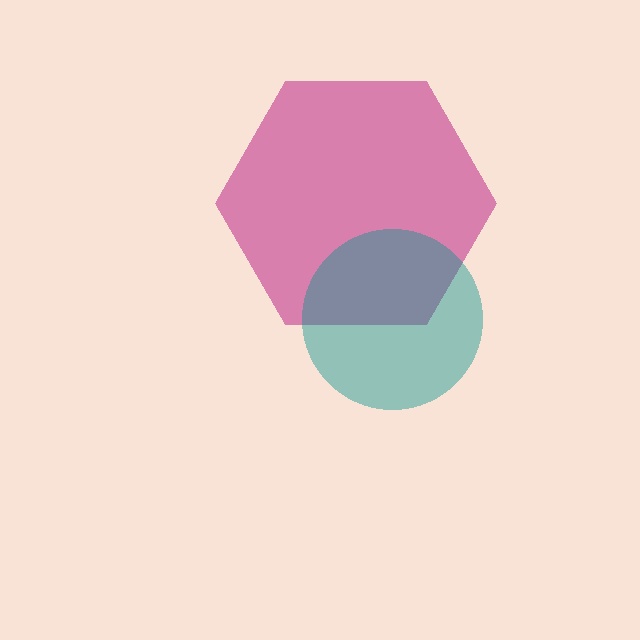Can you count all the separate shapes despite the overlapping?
Yes, there are 2 separate shapes.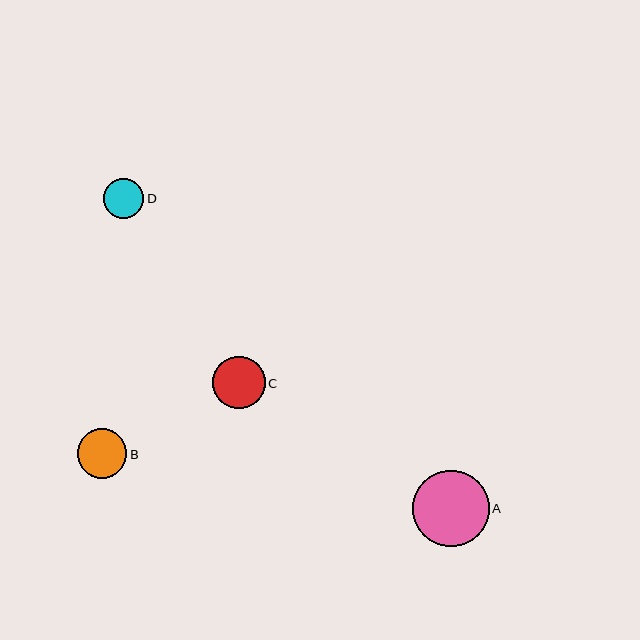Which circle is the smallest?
Circle D is the smallest with a size of approximately 40 pixels.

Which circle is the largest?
Circle A is the largest with a size of approximately 77 pixels.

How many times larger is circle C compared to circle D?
Circle C is approximately 1.3 times the size of circle D.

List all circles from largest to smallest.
From largest to smallest: A, C, B, D.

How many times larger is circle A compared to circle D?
Circle A is approximately 1.9 times the size of circle D.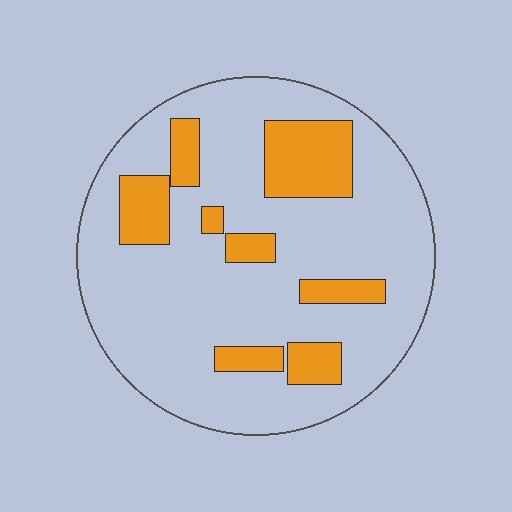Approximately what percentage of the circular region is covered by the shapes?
Approximately 20%.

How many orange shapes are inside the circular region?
8.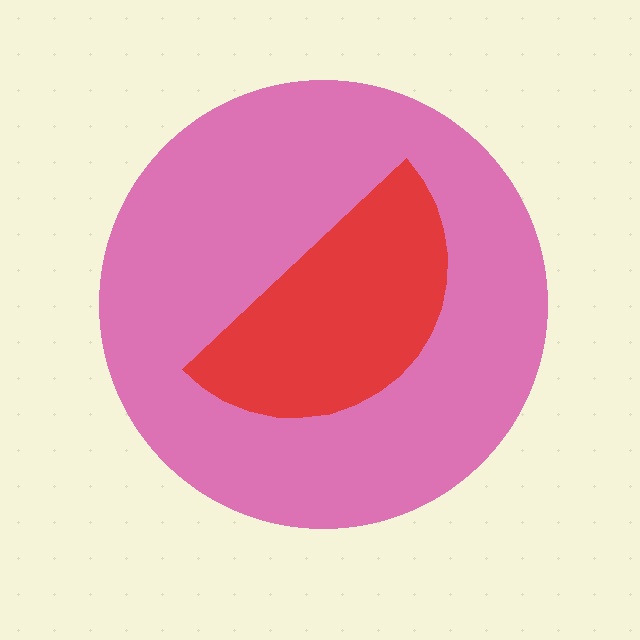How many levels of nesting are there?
2.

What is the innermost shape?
The red semicircle.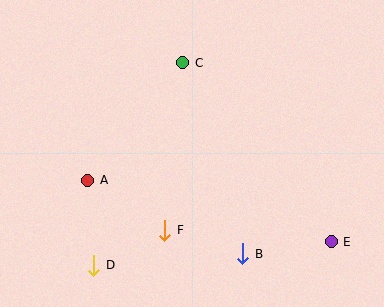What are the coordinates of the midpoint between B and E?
The midpoint between B and E is at (287, 248).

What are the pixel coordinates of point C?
Point C is at (183, 63).